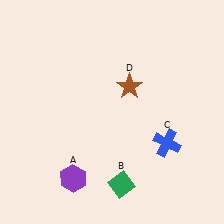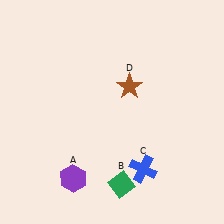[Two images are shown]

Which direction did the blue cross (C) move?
The blue cross (C) moved down.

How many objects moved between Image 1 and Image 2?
1 object moved between the two images.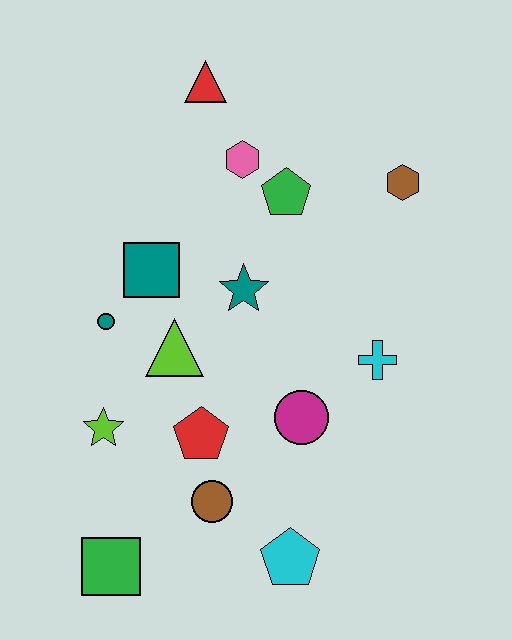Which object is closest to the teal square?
The teal circle is closest to the teal square.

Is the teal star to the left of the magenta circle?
Yes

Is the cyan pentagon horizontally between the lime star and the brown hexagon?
Yes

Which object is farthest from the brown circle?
The red triangle is farthest from the brown circle.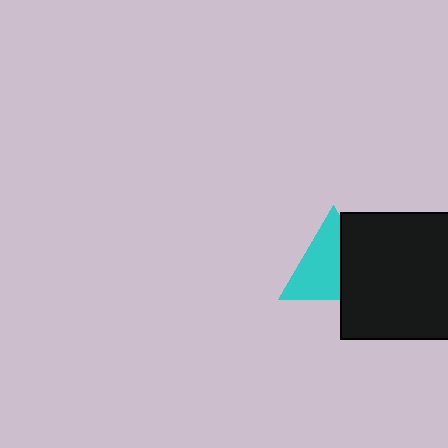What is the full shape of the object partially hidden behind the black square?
The partially hidden object is a cyan triangle.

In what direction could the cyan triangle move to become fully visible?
The cyan triangle could move left. That would shift it out from behind the black square entirely.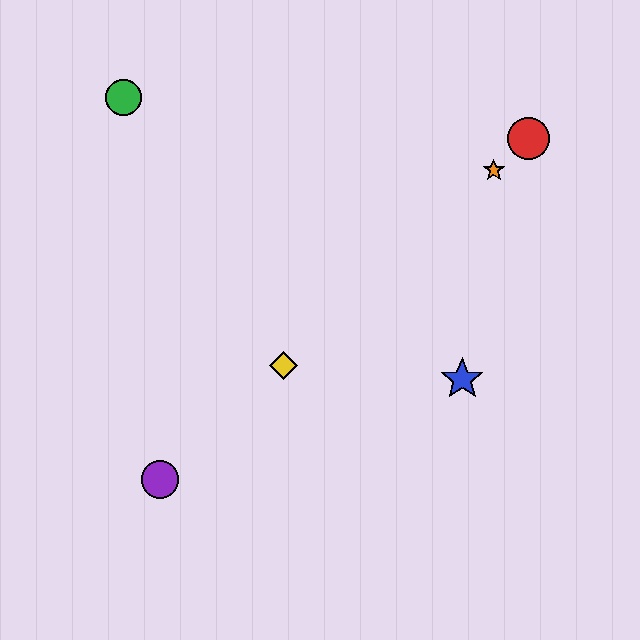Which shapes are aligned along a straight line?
The red circle, the yellow diamond, the purple circle, the orange star are aligned along a straight line.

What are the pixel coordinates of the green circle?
The green circle is at (124, 97).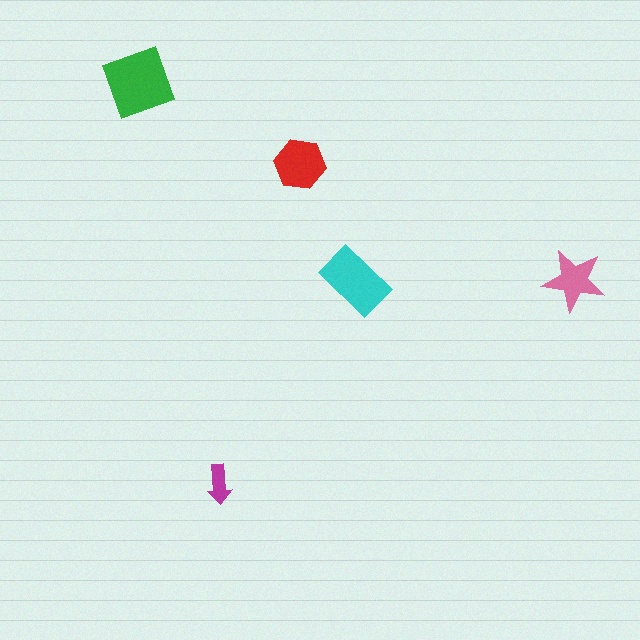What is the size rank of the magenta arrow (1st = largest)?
5th.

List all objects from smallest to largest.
The magenta arrow, the pink star, the red hexagon, the cyan rectangle, the green diamond.